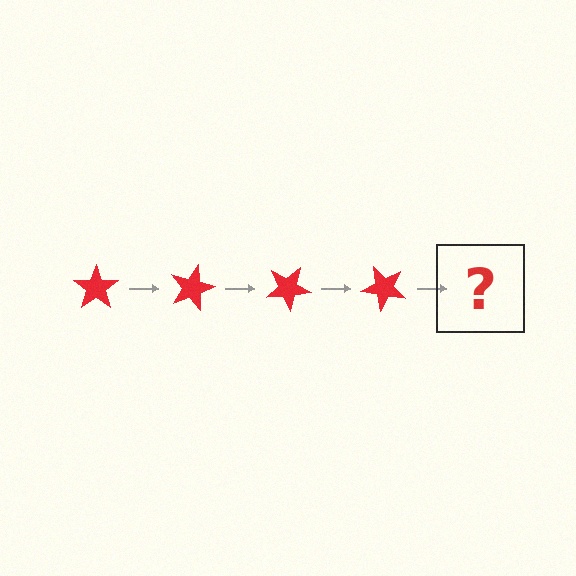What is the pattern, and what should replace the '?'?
The pattern is that the star rotates 15 degrees each step. The '?' should be a red star rotated 60 degrees.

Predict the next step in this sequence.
The next step is a red star rotated 60 degrees.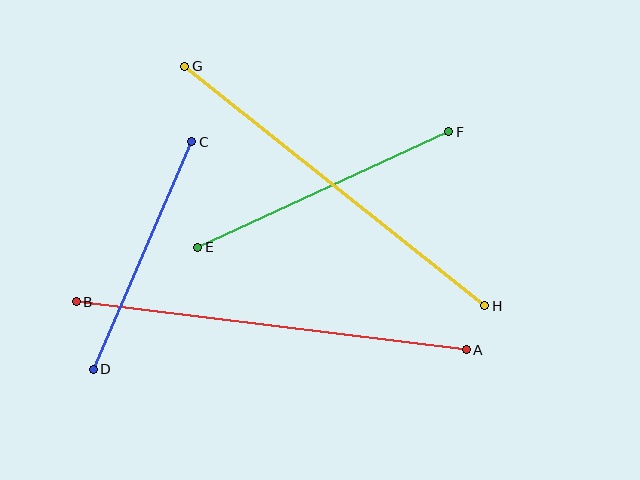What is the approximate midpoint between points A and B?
The midpoint is at approximately (271, 326) pixels.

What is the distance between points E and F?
The distance is approximately 276 pixels.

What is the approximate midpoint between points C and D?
The midpoint is at approximately (143, 255) pixels.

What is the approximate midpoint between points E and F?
The midpoint is at approximately (323, 189) pixels.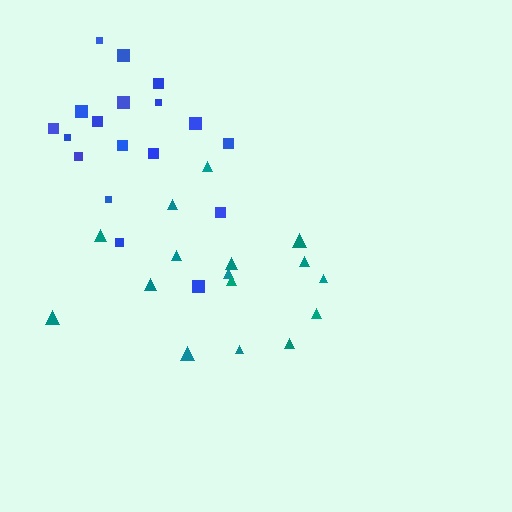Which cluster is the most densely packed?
Blue.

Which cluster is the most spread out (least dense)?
Teal.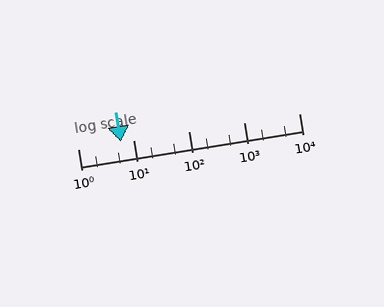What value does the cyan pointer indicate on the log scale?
The pointer indicates approximately 5.9.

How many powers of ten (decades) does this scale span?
The scale spans 4 decades, from 1 to 10000.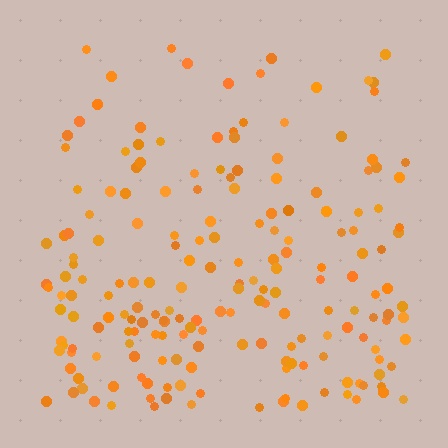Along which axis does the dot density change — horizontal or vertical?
Vertical.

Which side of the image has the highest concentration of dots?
The bottom.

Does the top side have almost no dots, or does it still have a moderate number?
Still a moderate number, just noticeably fewer than the bottom.